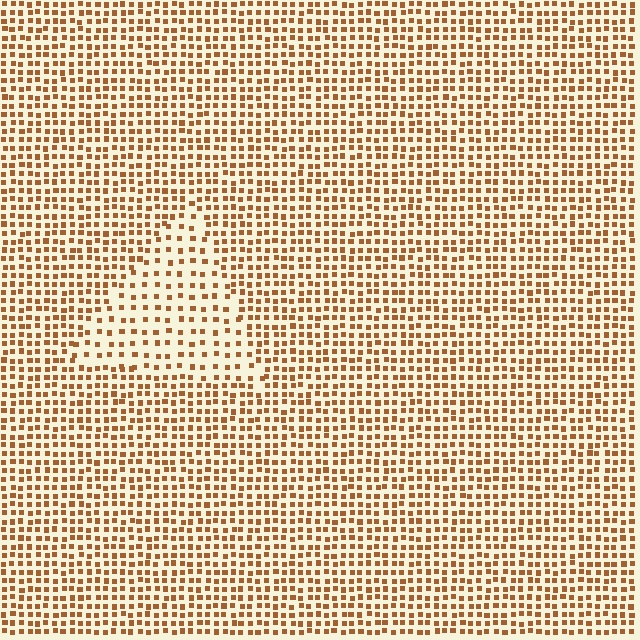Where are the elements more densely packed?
The elements are more densely packed outside the triangle boundary.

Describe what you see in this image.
The image contains small brown elements arranged at two different densities. A triangle-shaped region is visible where the elements are less densely packed than the surrounding area.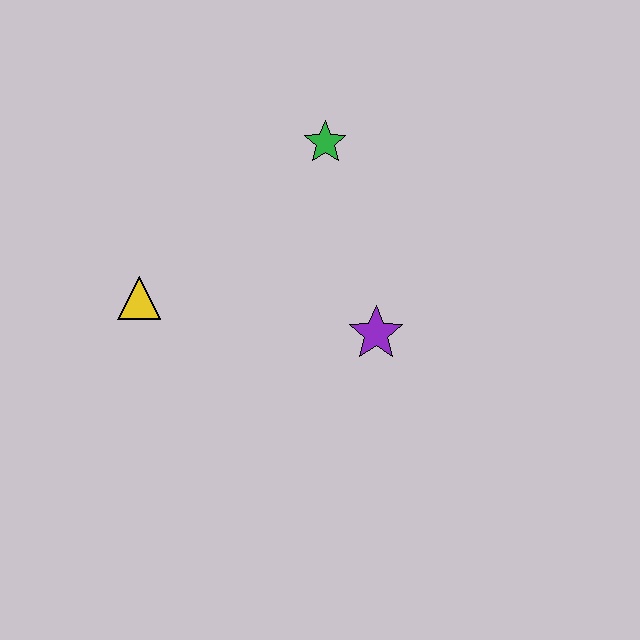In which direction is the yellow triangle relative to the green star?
The yellow triangle is to the left of the green star.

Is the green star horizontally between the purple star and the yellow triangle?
Yes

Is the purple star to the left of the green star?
No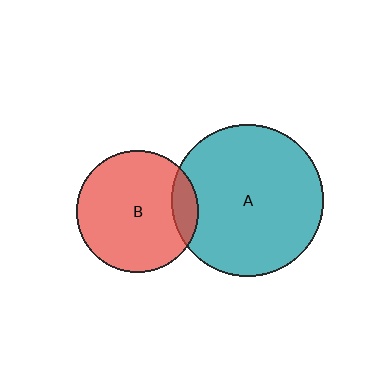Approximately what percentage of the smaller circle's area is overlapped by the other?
Approximately 10%.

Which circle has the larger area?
Circle A (teal).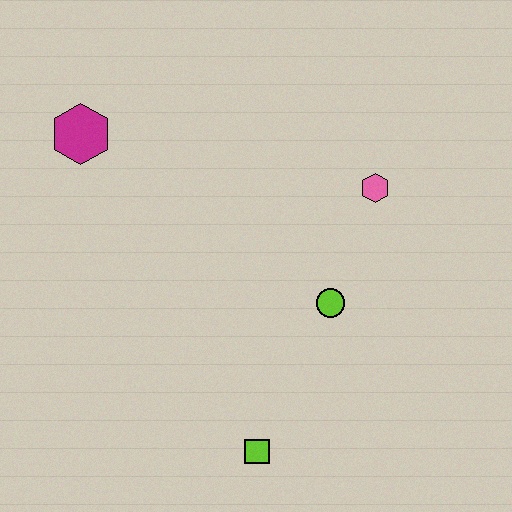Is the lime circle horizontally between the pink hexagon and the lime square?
Yes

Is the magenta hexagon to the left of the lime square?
Yes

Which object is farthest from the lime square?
The magenta hexagon is farthest from the lime square.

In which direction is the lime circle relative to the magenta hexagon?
The lime circle is to the right of the magenta hexagon.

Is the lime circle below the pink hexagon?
Yes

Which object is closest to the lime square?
The lime circle is closest to the lime square.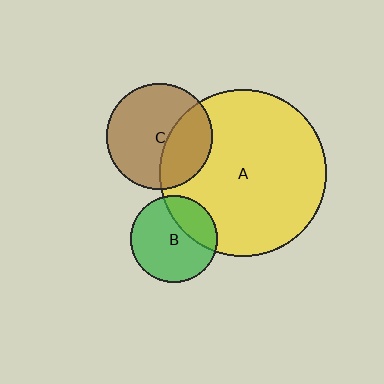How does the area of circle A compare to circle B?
Approximately 3.7 times.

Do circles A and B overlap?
Yes.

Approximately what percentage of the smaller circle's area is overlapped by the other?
Approximately 30%.